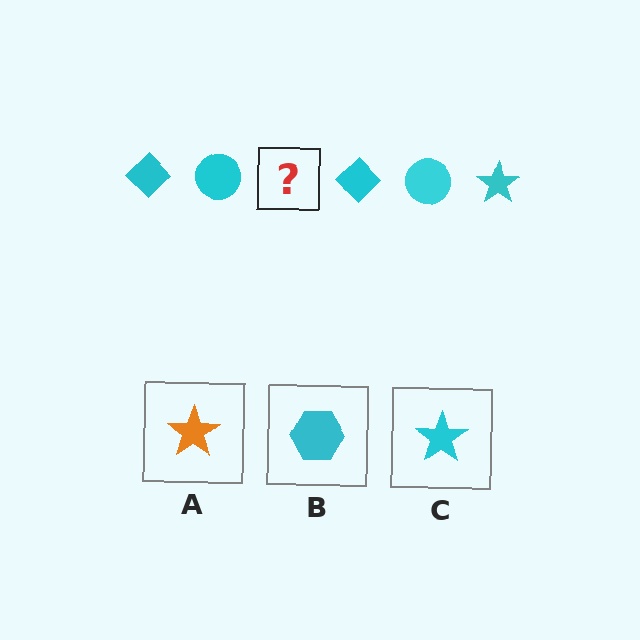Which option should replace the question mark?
Option C.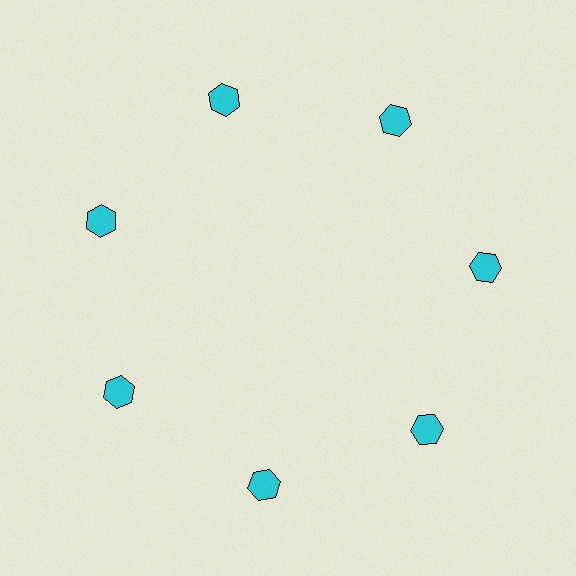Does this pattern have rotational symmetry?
Yes, this pattern has 7-fold rotational symmetry. It looks the same after rotating 51 degrees around the center.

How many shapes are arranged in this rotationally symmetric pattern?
There are 7 shapes, arranged in 7 groups of 1.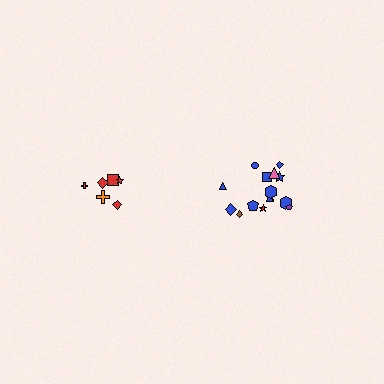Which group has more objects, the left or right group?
The right group.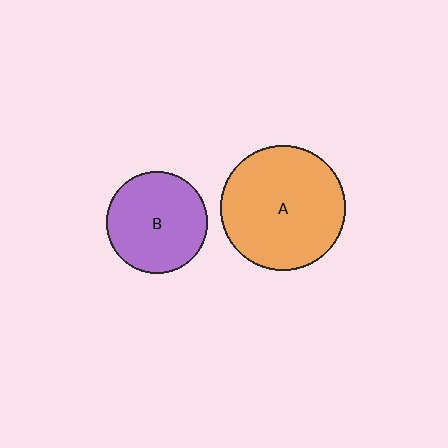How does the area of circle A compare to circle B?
Approximately 1.5 times.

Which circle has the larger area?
Circle A (orange).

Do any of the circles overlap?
No, none of the circles overlap.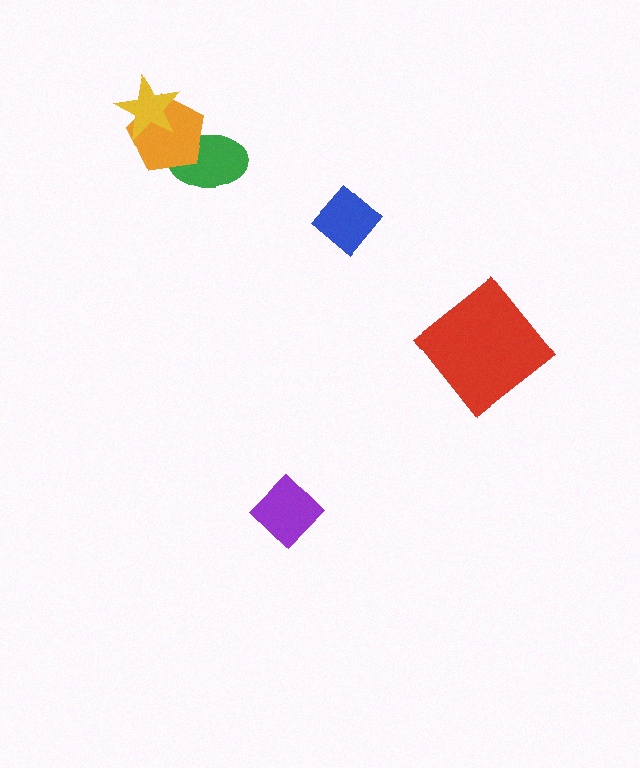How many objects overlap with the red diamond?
0 objects overlap with the red diamond.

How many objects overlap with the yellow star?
1 object overlaps with the yellow star.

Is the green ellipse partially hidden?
Yes, it is partially covered by another shape.